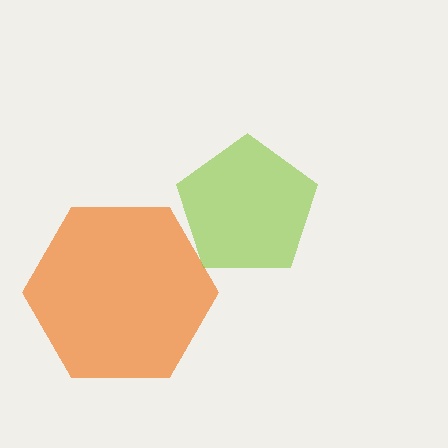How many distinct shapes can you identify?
There are 2 distinct shapes: an orange hexagon, a lime pentagon.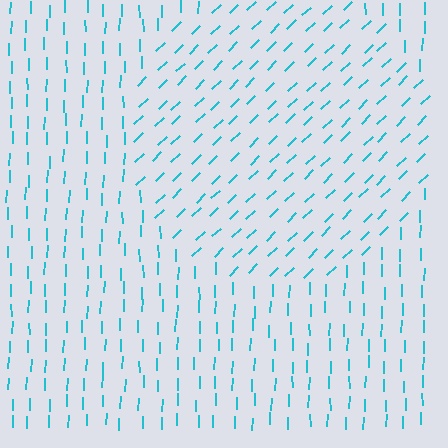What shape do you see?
I see a circle.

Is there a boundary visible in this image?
Yes, there is a texture boundary formed by a change in line orientation.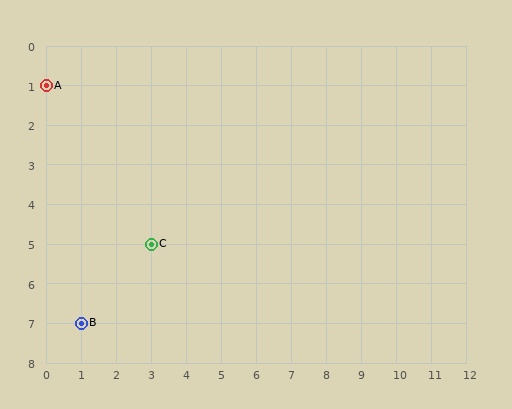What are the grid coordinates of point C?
Point C is at grid coordinates (3, 5).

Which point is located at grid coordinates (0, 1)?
Point A is at (0, 1).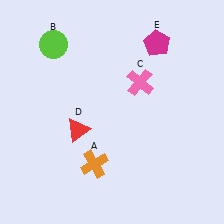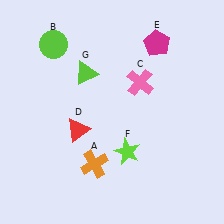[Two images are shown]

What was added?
A lime star (F), a lime triangle (G) were added in Image 2.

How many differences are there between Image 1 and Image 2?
There are 2 differences between the two images.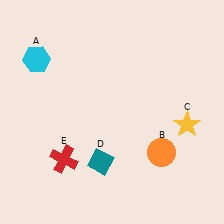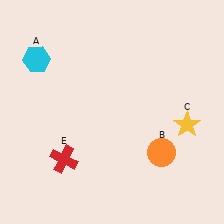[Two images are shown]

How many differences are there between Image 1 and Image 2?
There is 1 difference between the two images.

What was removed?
The teal diamond (D) was removed in Image 2.